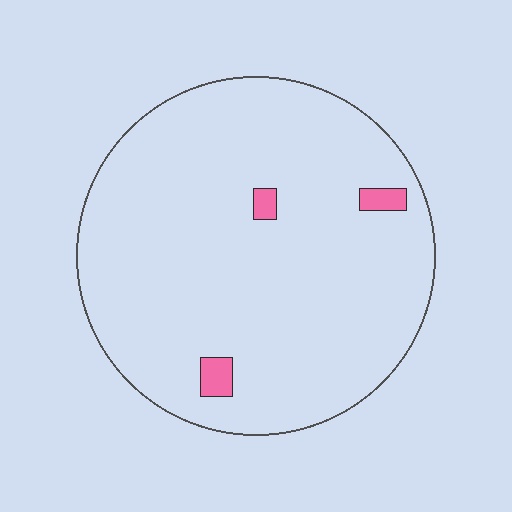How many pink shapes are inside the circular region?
3.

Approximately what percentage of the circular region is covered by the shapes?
Approximately 5%.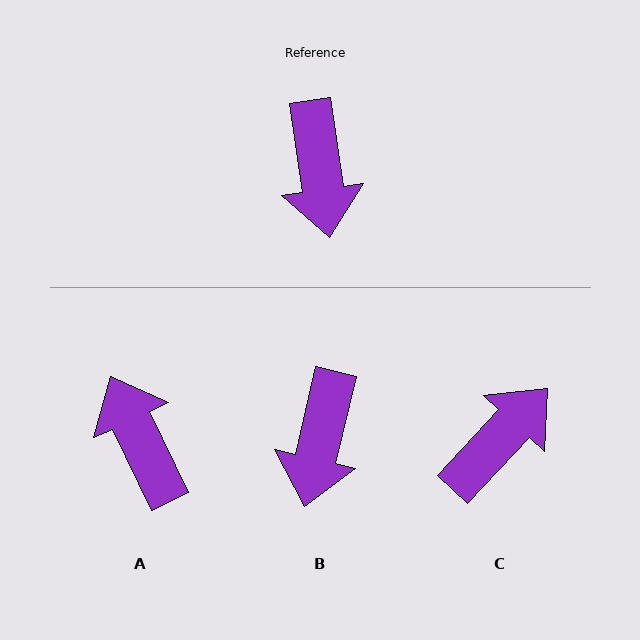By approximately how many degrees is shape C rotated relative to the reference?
Approximately 129 degrees counter-clockwise.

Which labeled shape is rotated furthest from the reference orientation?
A, about 162 degrees away.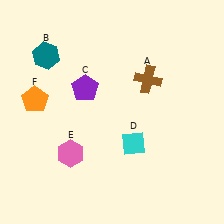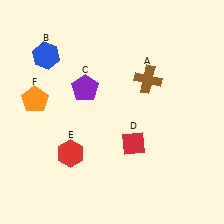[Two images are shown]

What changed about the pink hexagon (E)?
In Image 1, E is pink. In Image 2, it changed to red.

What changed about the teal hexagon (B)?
In Image 1, B is teal. In Image 2, it changed to blue.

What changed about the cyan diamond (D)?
In Image 1, D is cyan. In Image 2, it changed to red.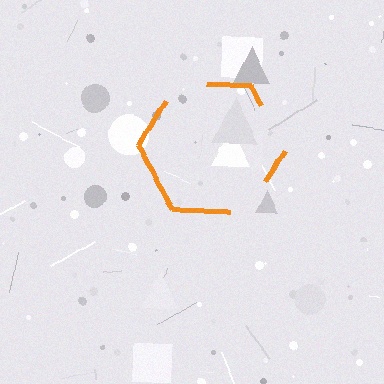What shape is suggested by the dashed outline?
The dashed outline suggests a hexagon.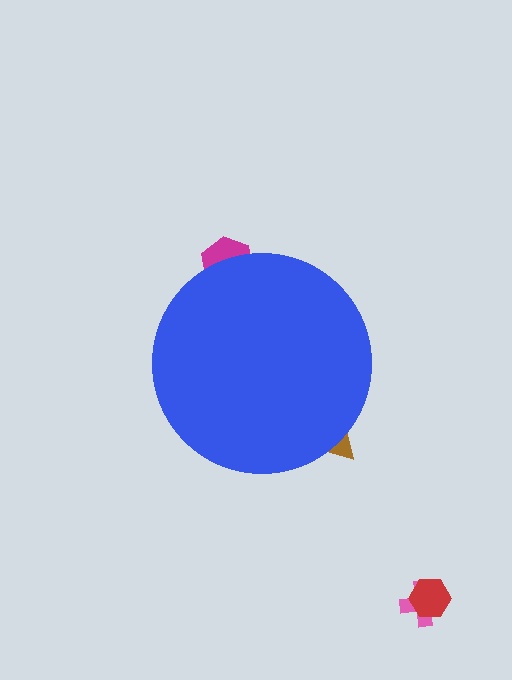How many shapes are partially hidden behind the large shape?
2 shapes are partially hidden.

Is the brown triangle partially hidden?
Yes, the brown triangle is partially hidden behind the blue circle.